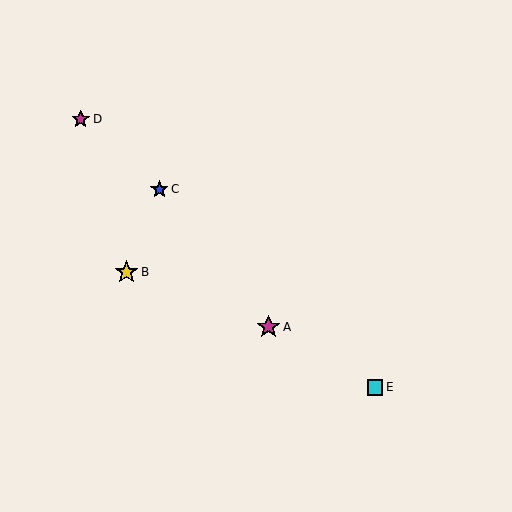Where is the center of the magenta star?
The center of the magenta star is at (81, 119).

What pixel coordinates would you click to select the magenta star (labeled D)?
Click at (81, 119) to select the magenta star D.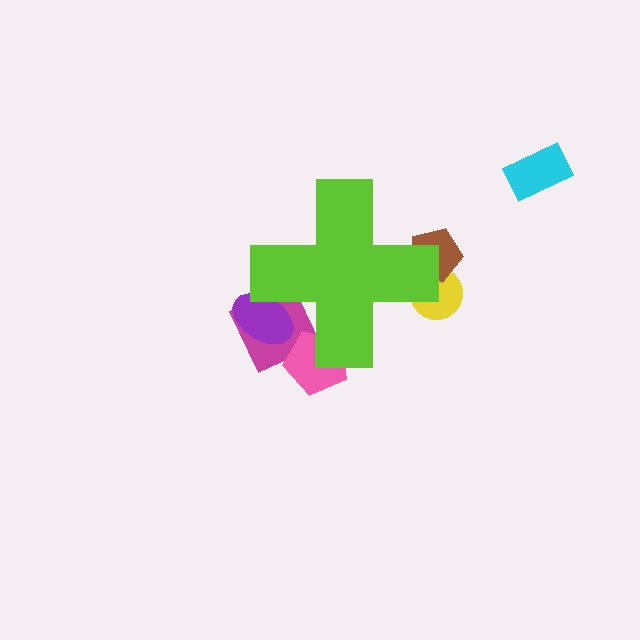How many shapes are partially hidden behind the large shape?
5 shapes are partially hidden.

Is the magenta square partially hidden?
Yes, the magenta square is partially hidden behind the lime cross.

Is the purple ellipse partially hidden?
Yes, the purple ellipse is partially hidden behind the lime cross.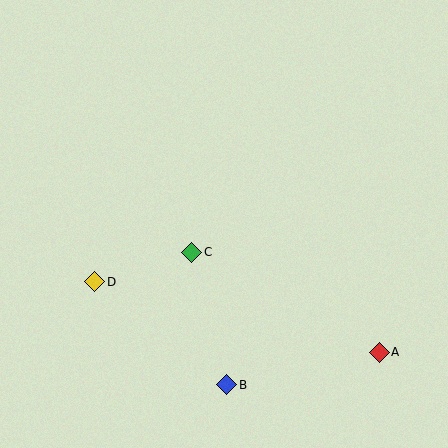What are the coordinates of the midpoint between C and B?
The midpoint between C and B is at (209, 319).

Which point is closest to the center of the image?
Point C at (192, 252) is closest to the center.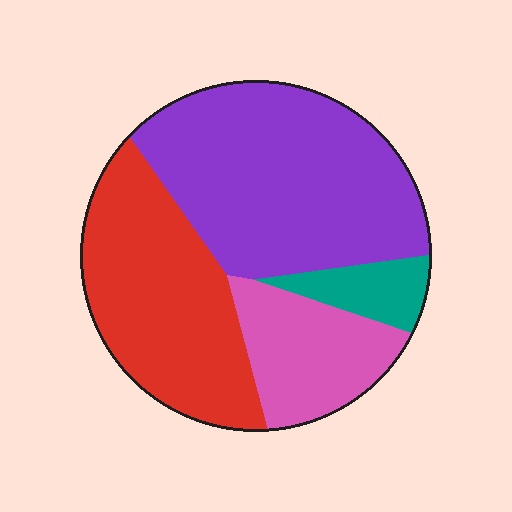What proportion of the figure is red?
Red covers about 30% of the figure.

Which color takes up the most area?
Purple, at roughly 45%.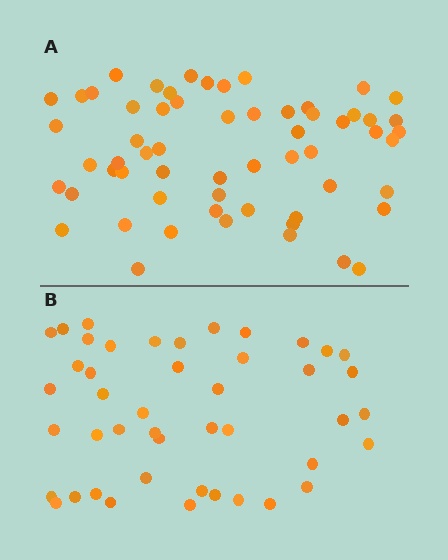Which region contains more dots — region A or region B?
Region A (the top region) has more dots.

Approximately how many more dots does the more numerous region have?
Region A has approximately 15 more dots than region B.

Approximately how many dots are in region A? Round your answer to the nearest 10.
About 60 dots.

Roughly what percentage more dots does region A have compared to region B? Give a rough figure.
About 35% more.